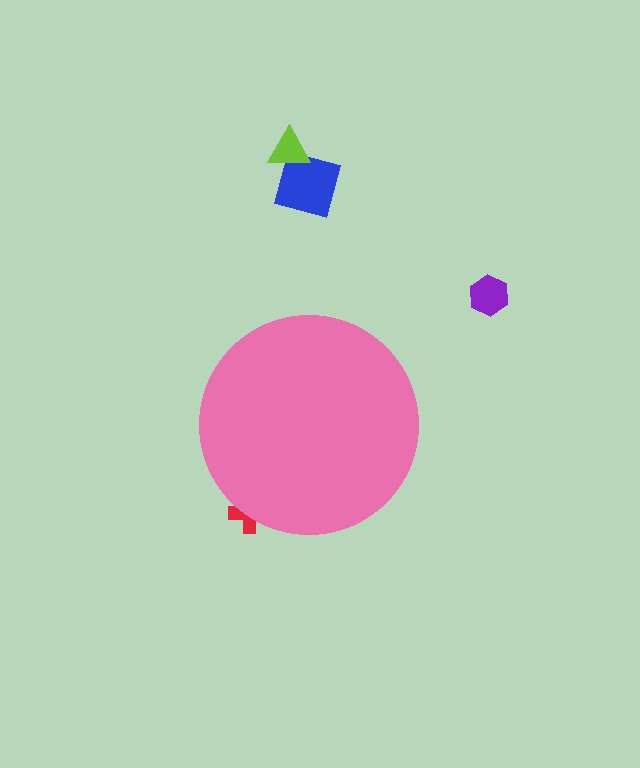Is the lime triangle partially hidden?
No, the lime triangle is fully visible.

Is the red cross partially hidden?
Yes, the red cross is partially hidden behind the pink circle.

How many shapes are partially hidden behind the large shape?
1 shape is partially hidden.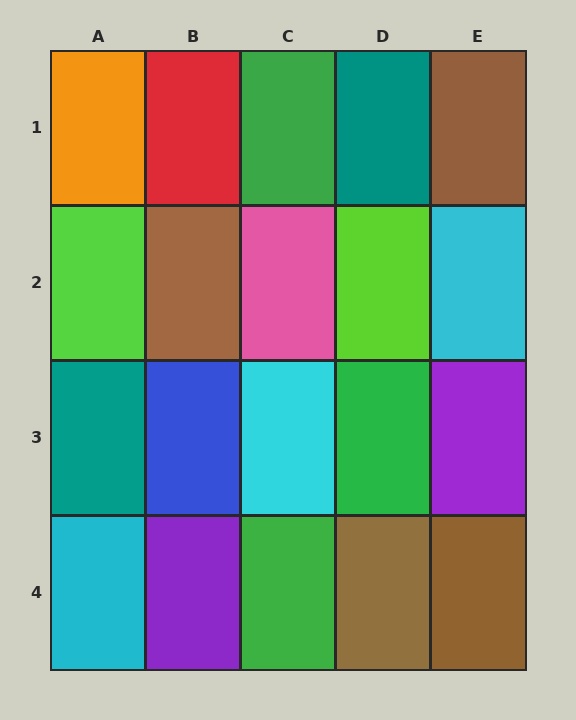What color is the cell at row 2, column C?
Pink.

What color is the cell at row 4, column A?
Cyan.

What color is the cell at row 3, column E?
Purple.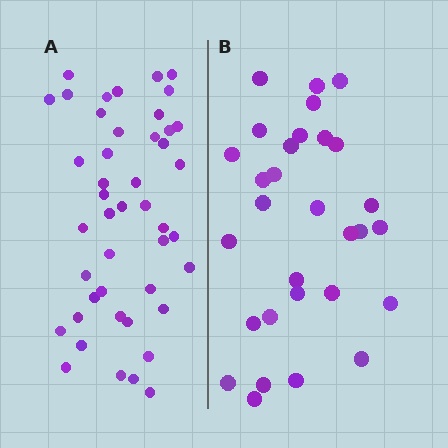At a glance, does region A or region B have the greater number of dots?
Region A (the left region) has more dots.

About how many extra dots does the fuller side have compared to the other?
Region A has approximately 15 more dots than region B.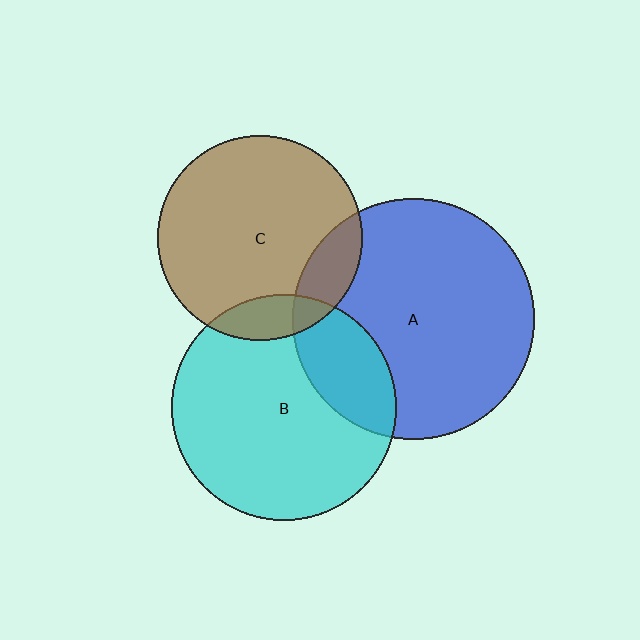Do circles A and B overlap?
Yes.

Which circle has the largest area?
Circle A (blue).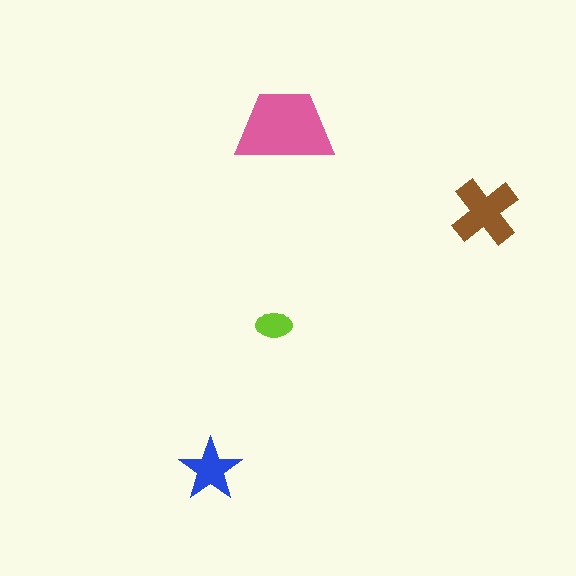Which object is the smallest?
The lime ellipse.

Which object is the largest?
The pink trapezoid.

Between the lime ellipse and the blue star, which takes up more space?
The blue star.